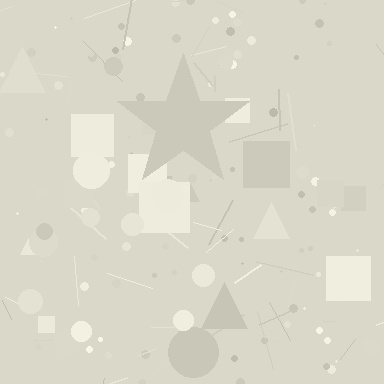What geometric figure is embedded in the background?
A star is embedded in the background.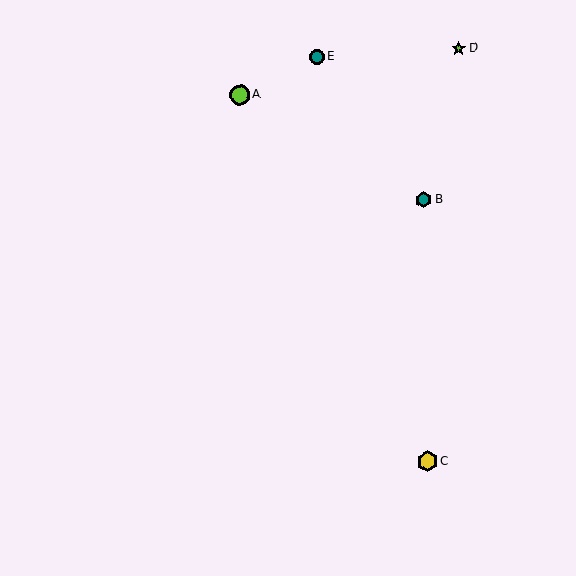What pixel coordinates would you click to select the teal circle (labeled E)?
Click at (317, 57) to select the teal circle E.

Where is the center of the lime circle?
The center of the lime circle is at (239, 95).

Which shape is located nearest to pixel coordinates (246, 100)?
The lime circle (labeled A) at (239, 95) is nearest to that location.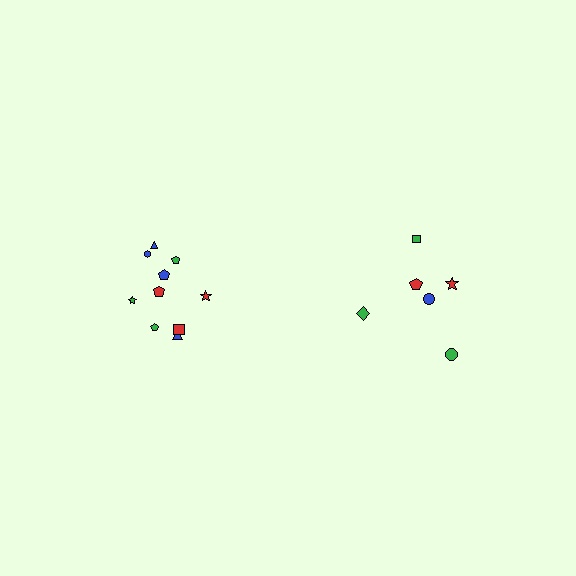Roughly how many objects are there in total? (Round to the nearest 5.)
Roughly 15 objects in total.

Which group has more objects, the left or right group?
The left group.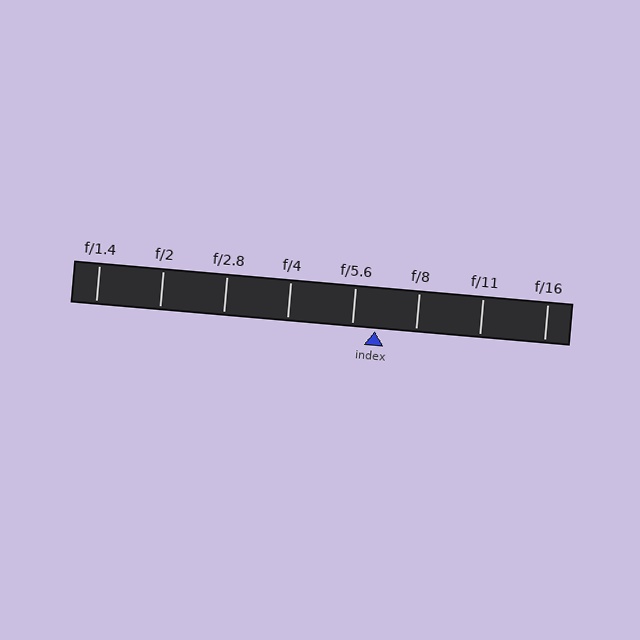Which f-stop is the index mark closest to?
The index mark is closest to f/5.6.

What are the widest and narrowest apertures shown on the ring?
The widest aperture shown is f/1.4 and the narrowest is f/16.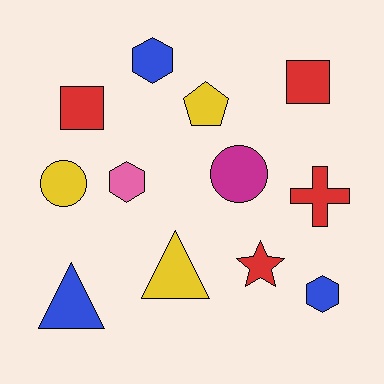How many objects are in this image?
There are 12 objects.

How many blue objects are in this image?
There are 3 blue objects.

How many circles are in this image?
There are 2 circles.